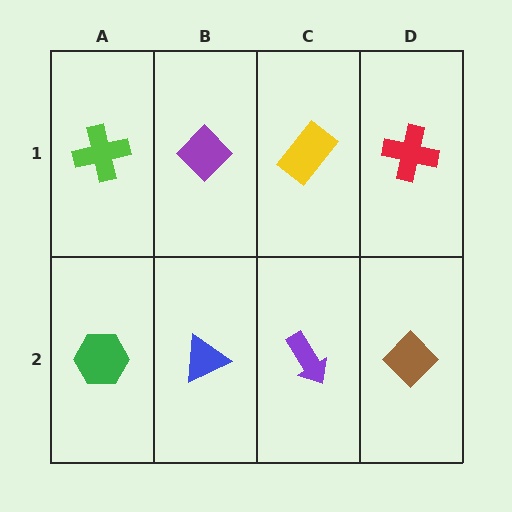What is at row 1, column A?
A lime cross.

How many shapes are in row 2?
4 shapes.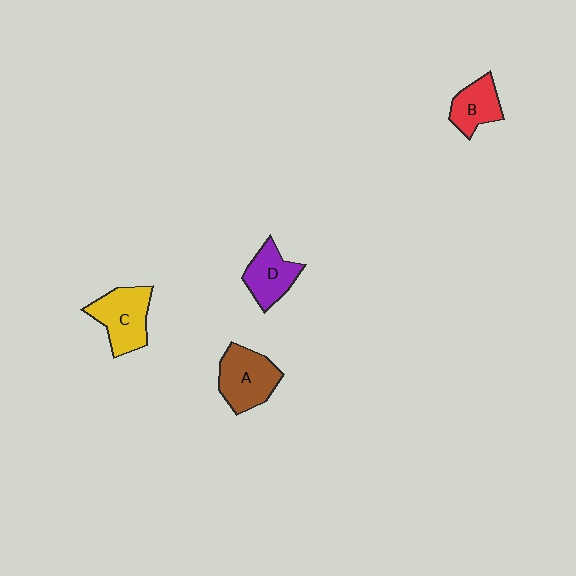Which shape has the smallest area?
Shape B (red).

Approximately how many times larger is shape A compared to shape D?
Approximately 1.3 times.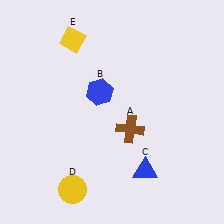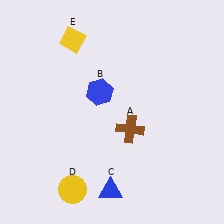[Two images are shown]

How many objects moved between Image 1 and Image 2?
1 object moved between the two images.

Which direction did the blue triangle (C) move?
The blue triangle (C) moved left.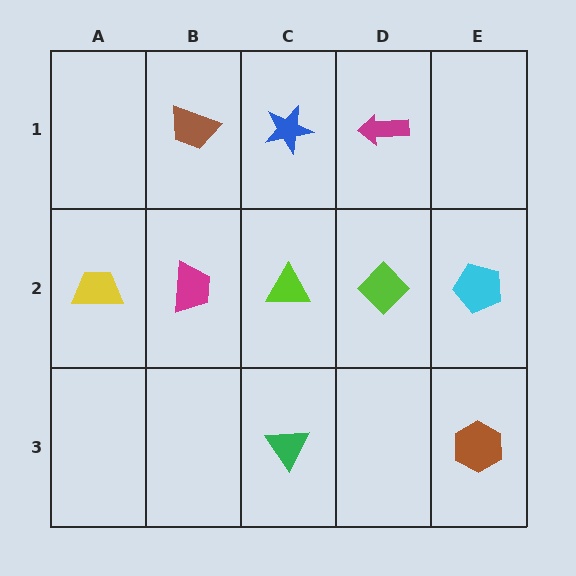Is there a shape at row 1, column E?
No, that cell is empty.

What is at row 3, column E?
A brown hexagon.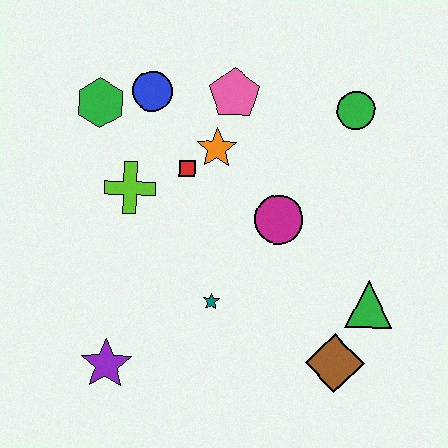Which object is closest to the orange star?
The red square is closest to the orange star.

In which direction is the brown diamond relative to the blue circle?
The brown diamond is below the blue circle.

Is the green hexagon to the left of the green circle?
Yes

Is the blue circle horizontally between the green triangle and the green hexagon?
Yes